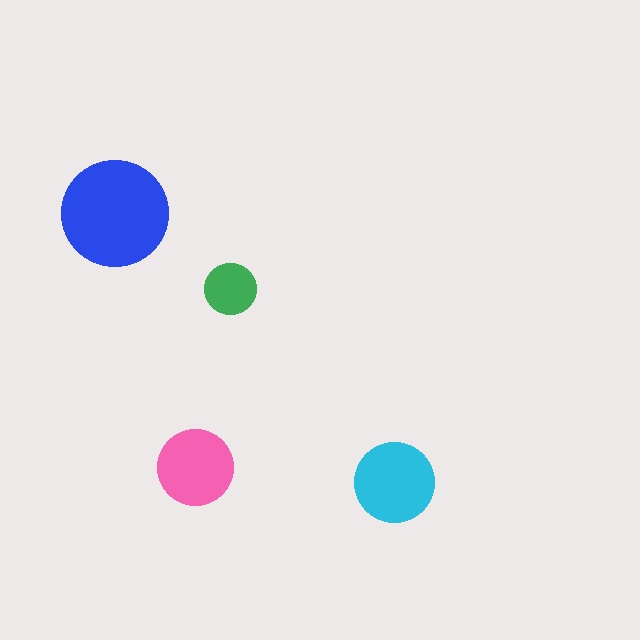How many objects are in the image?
There are 4 objects in the image.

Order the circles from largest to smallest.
the blue one, the cyan one, the pink one, the green one.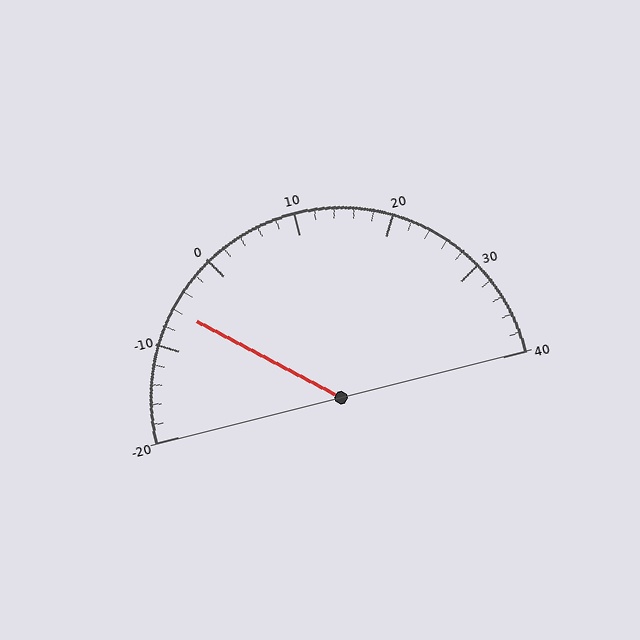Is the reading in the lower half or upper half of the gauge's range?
The reading is in the lower half of the range (-20 to 40).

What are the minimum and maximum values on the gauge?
The gauge ranges from -20 to 40.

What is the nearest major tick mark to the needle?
The nearest major tick mark is -10.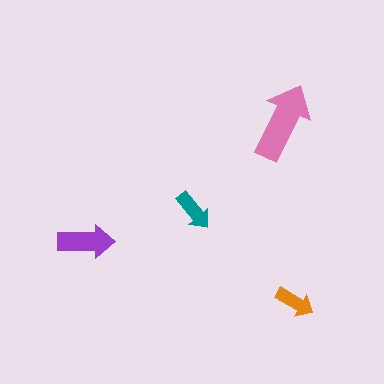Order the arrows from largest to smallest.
the pink one, the purple one, the teal one, the orange one.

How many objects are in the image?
There are 4 objects in the image.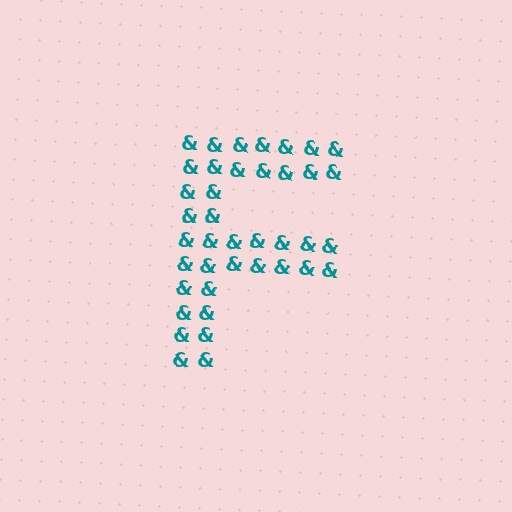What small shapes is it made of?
It is made of small ampersands.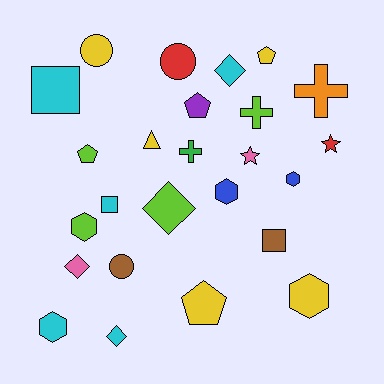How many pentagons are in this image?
There are 4 pentagons.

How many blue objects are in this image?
There are 2 blue objects.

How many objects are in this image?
There are 25 objects.